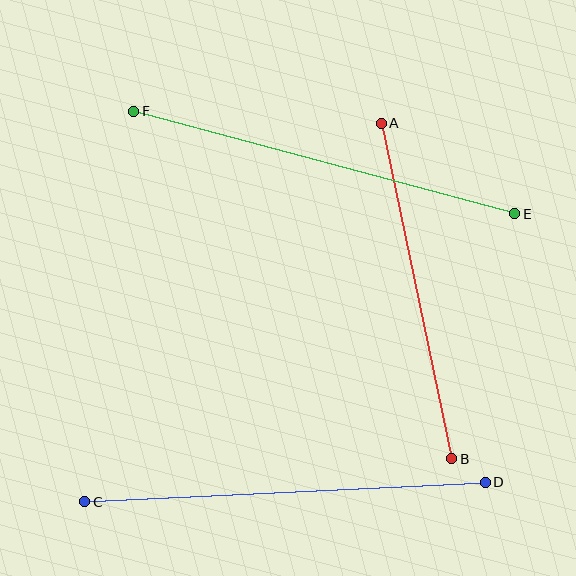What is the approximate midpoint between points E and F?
The midpoint is at approximately (324, 163) pixels.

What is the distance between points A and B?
The distance is approximately 343 pixels.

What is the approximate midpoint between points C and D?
The midpoint is at approximately (285, 492) pixels.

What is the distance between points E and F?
The distance is approximately 395 pixels.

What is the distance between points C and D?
The distance is approximately 401 pixels.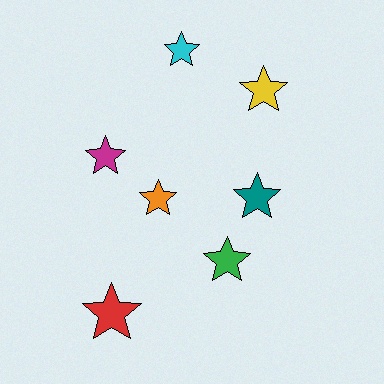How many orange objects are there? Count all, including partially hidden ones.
There is 1 orange object.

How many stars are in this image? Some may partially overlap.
There are 7 stars.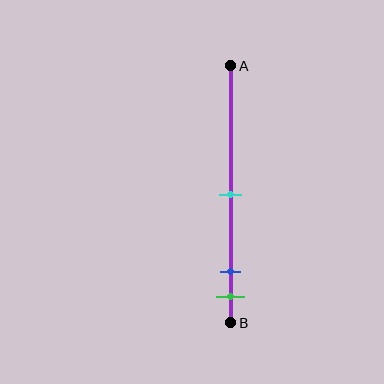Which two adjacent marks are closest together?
The blue and green marks are the closest adjacent pair.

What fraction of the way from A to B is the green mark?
The green mark is approximately 90% (0.9) of the way from A to B.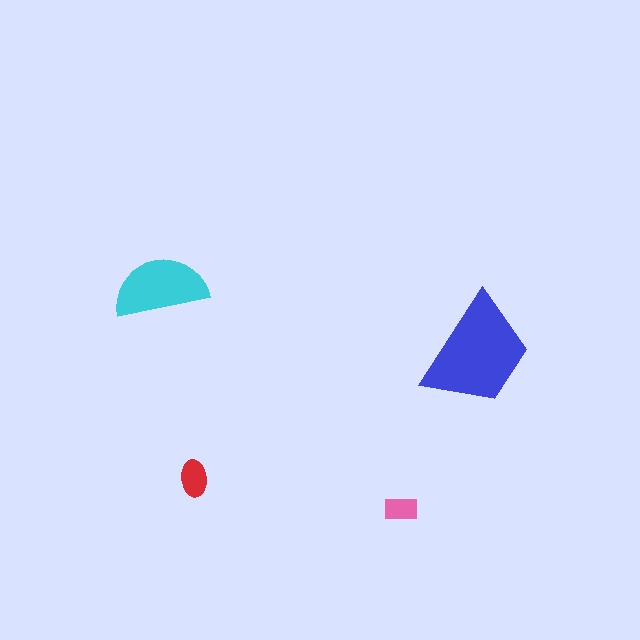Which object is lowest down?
The pink rectangle is bottommost.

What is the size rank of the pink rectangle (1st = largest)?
4th.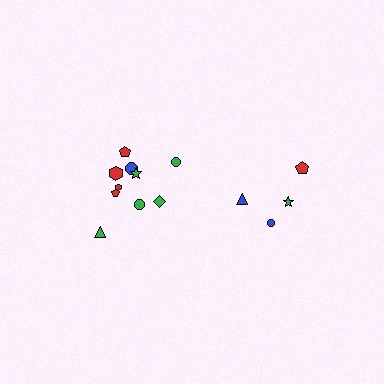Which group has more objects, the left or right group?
The left group.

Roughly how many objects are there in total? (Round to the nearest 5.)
Roughly 15 objects in total.